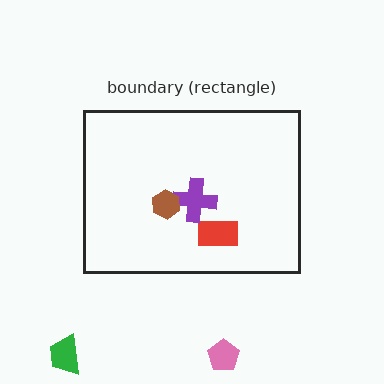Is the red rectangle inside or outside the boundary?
Inside.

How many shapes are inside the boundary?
3 inside, 2 outside.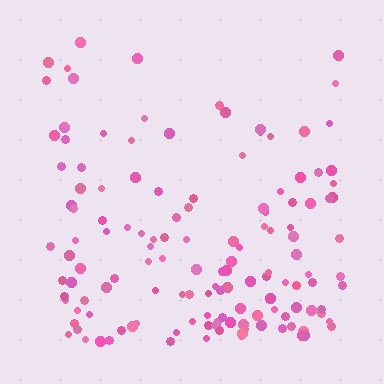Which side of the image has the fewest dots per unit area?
The top.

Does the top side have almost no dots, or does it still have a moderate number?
Still a moderate number, just noticeably fewer than the bottom.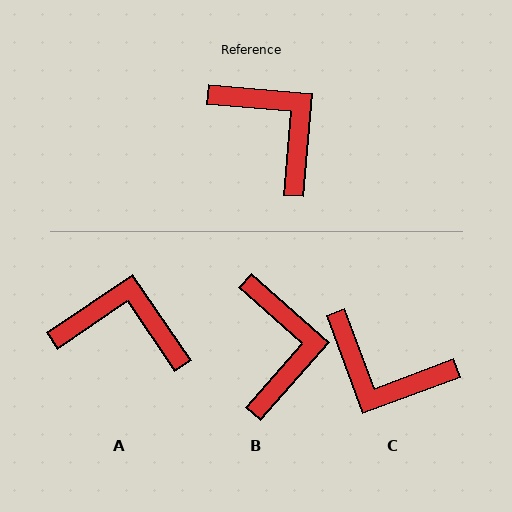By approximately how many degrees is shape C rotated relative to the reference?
Approximately 155 degrees clockwise.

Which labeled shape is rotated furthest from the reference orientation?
C, about 155 degrees away.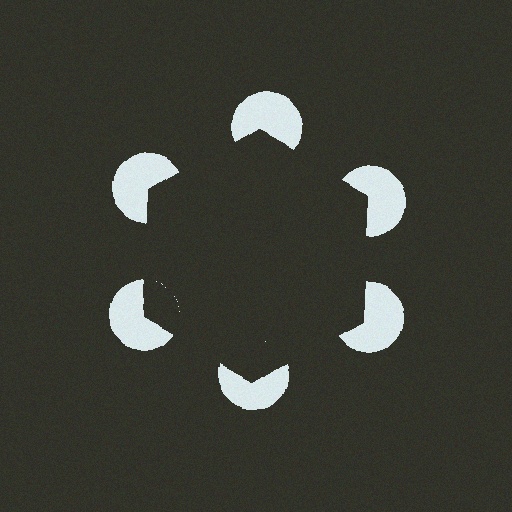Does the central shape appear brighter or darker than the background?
It typically appears slightly darker than the background, even though no actual brightness change is drawn.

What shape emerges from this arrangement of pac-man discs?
An illusory hexagon — its edges are inferred from the aligned wedge cuts in the pac-man discs, not physically drawn.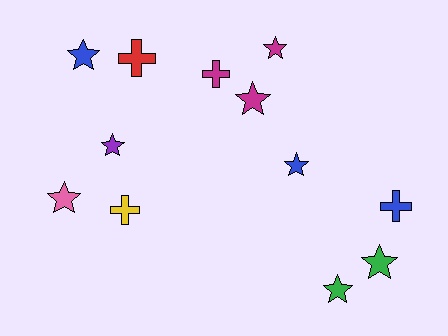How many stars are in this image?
There are 8 stars.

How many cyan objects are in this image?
There are no cyan objects.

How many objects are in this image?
There are 12 objects.